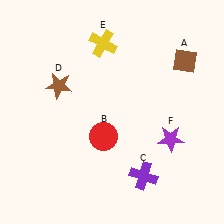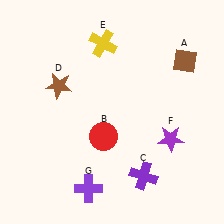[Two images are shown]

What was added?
A purple cross (G) was added in Image 2.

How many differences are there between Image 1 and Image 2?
There is 1 difference between the two images.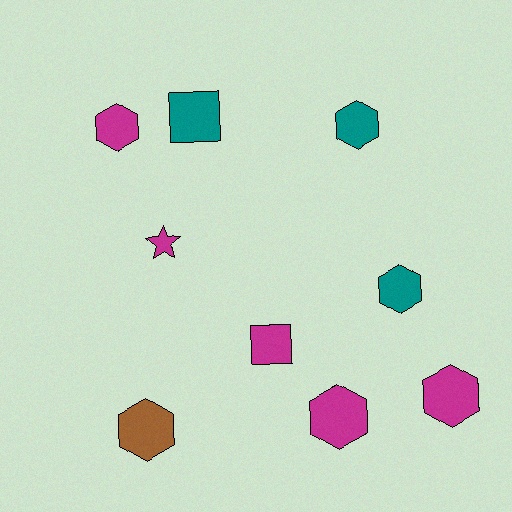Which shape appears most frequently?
Hexagon, with 6 objects.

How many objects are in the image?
There are 9 objects.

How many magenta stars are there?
There is 1 magenta star.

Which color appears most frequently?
Magenta, with 5 objects.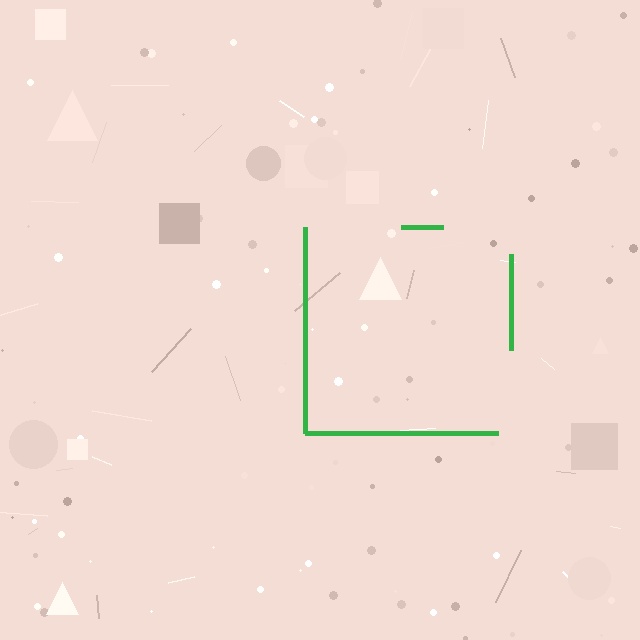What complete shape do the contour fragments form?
The contour fragments form a square.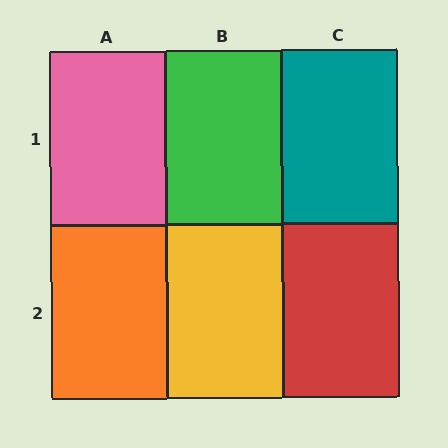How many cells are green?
1 cell is green.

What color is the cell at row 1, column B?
Green.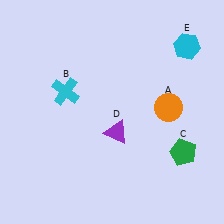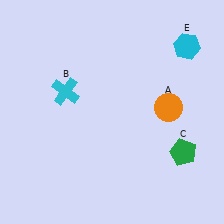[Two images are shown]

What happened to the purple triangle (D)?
The purple triangle (D) was removed in Image 2. It was in the bottom-right area of Image 1.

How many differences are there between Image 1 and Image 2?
There is 1 difference between the two images.